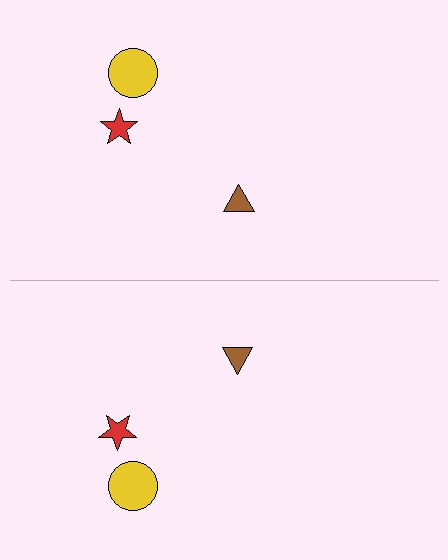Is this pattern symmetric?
Yes, this pattern has bilateral (reflection) symmetry.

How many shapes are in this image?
There are 6 shapes in this image.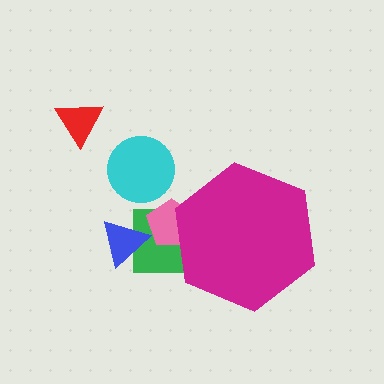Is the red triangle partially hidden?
No, the red triangle is fully visible.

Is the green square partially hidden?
Yes, the green square is partially hidden behind the magenta hexagon.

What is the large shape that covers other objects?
A magenta hexagon.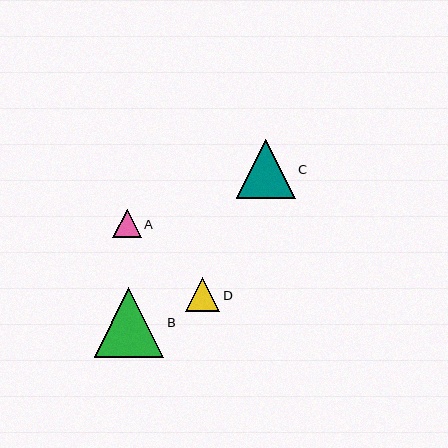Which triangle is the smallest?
Triangle A is the smallest with a size of approximately 28 pixels.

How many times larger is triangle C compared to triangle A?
Triangle C is approximately 2.1 times the size of triangle A.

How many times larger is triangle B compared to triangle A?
Triangle B is approximately 2.5 times the size of triangle A.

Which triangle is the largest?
Triangle B is the largest with a size of approximately 70 pixels.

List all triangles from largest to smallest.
From largest to smallest: B, C, D, A.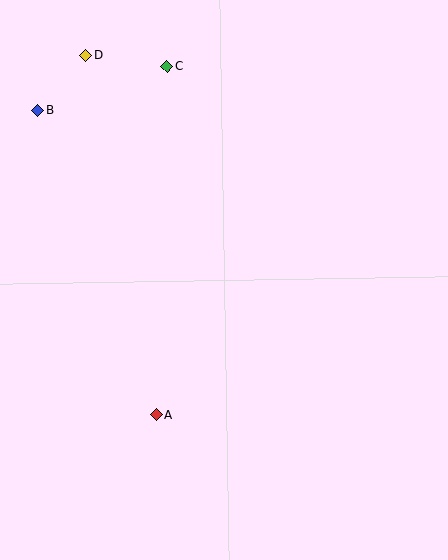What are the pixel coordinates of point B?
Point B is at (38, 110).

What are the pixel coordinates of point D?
Point D is at (86, 55).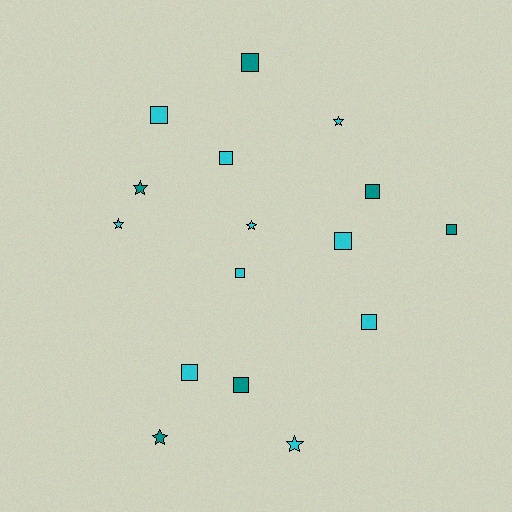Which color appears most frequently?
Cyan, with 10 objects.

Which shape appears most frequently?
Square, with 10 objects.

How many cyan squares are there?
There are 6 cyan squares.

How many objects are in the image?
There are 16 objects.